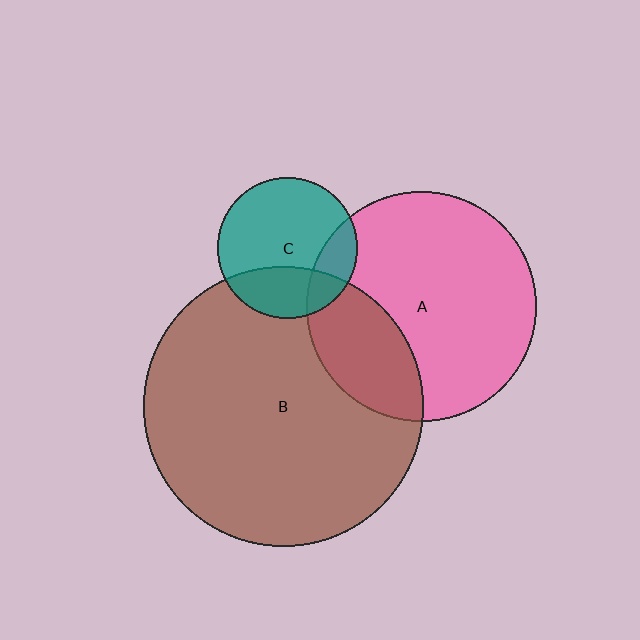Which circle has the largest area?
Circle B (brown).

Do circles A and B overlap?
Yes.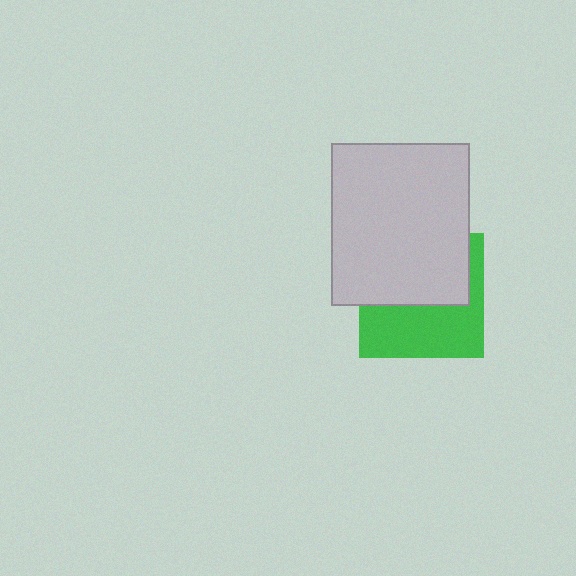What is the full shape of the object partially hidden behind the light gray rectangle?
The partially hidden object is a green square.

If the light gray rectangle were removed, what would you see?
You would see the complete green square.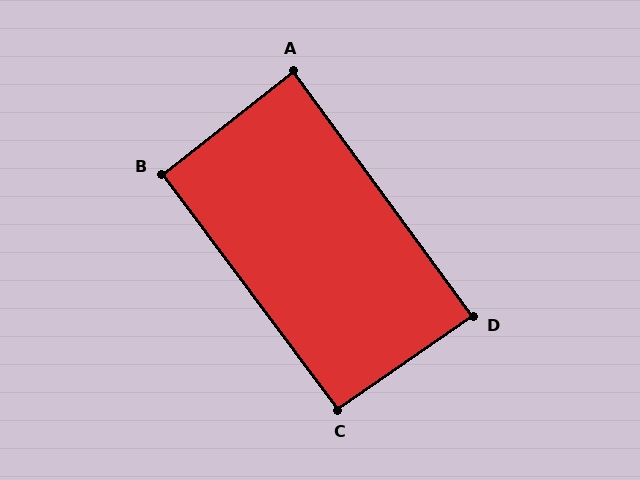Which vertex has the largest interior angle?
C, at approximately 92 degrees.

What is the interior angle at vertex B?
Approximately 92 degrees (approximately right).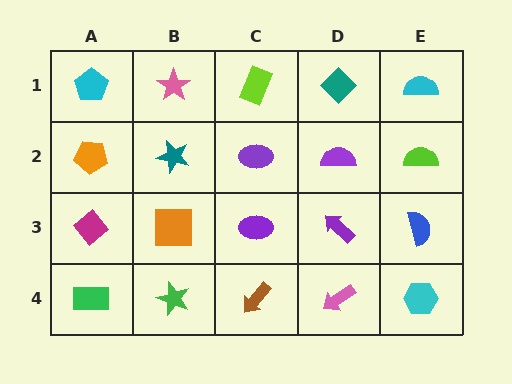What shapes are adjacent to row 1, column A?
An orange pentagon (row 2, column A), a pink star (row 1, column B).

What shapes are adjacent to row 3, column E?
A lime semicircle (row 2, column E), a cyan hexagon (row 4, column E), a purple arrow (row 3, column D).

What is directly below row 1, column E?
A lime semicircle.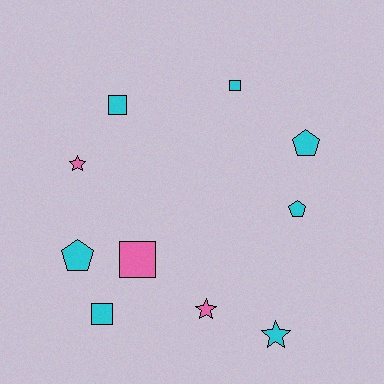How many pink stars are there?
There are 2 pink stars.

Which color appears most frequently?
Cyan, with 7 objects.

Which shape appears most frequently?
Square, with 4 objects.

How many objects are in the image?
There are 10 objects.